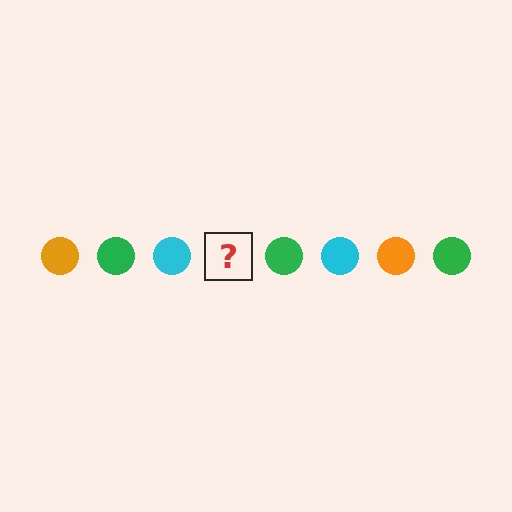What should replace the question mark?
The question mark should be replaced with an orange circle.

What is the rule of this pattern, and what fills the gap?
The rule is that the pattern cycles through orange, green, cyan circles. The gap should be filled with an orange circle.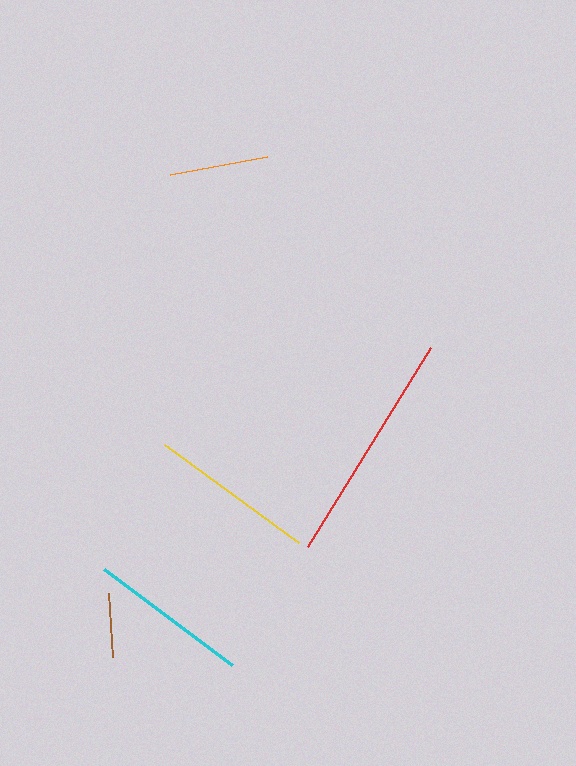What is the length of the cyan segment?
The cyan segment is approximately 160 pixels long.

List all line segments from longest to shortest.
From longest to shortest: red, yellow, cyan, orange, brown.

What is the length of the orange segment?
The orange segment is approximately 99 pixels long.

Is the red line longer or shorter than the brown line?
The red line is longer than the brown line.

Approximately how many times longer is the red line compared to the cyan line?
The red line is approximately 1.5 times the length of the cyan line.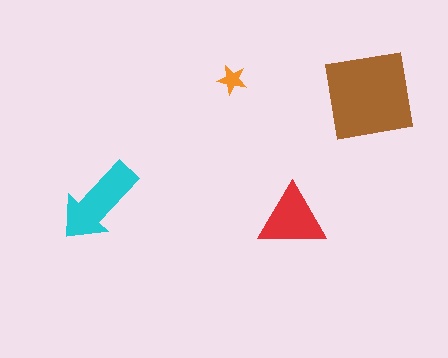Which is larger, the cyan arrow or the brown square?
The brown square.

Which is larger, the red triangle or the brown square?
The brown square.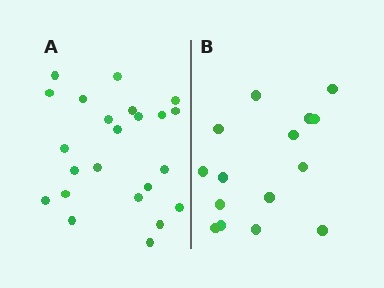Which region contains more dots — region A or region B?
Region A (the left region) has more dots.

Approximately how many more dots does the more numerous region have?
Region A has roughly 8 or so more dots than region B.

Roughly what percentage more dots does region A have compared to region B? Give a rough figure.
About 55% more.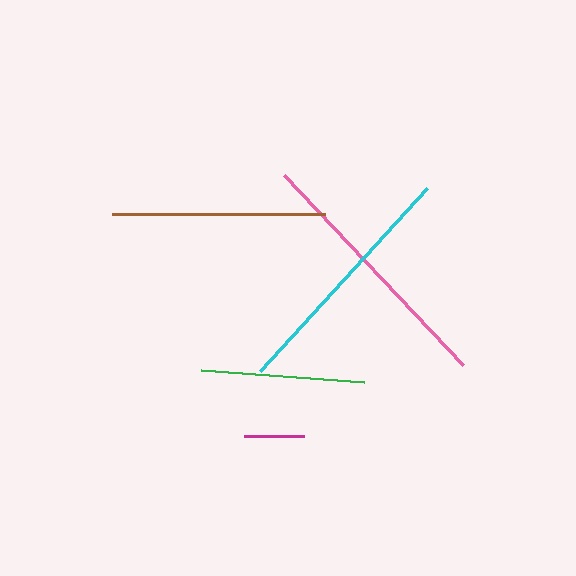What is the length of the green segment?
The green segment is approximately 163 pixels long.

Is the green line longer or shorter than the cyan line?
The cyan line is longer than the green line.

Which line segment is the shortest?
The magenta line is the shortest at approximately 60 pixels.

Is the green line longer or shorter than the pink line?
The pink line is longer than the green line.